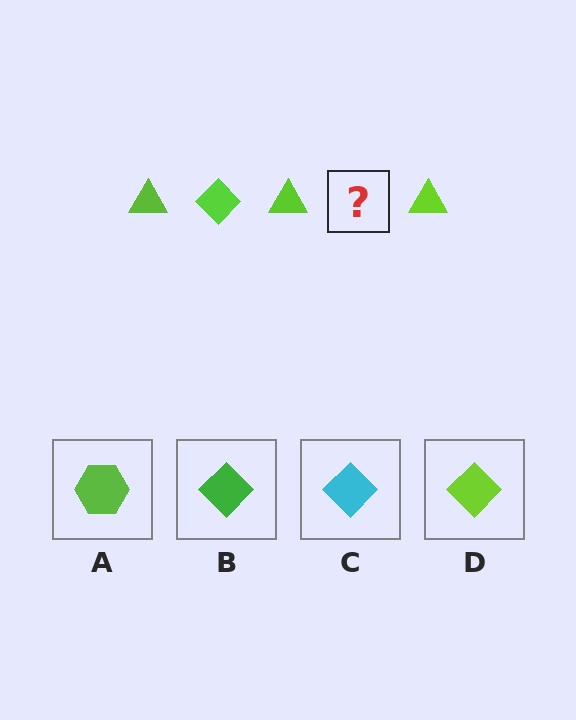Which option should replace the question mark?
Option D.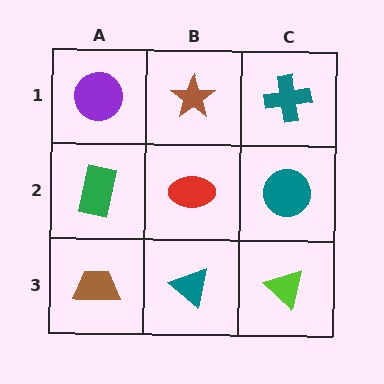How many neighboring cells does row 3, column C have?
2.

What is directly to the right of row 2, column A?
A red ellipse.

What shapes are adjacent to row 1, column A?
A green rectangle (row 2, column A), a brown star (row 1, column B).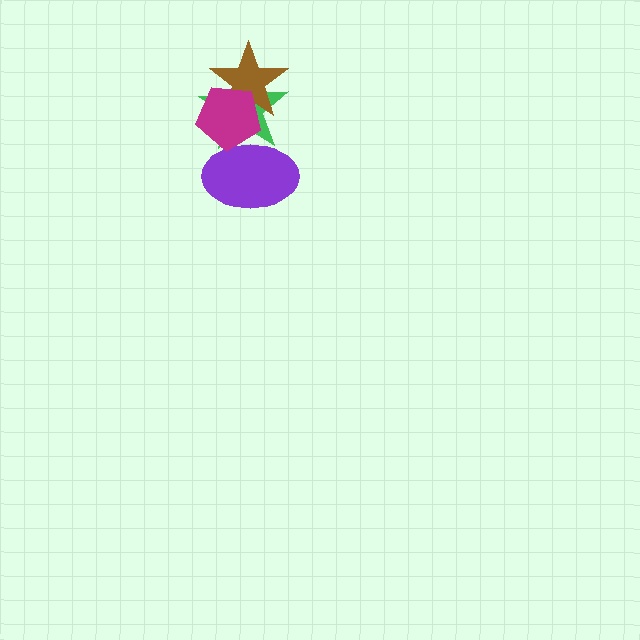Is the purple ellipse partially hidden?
Yes, it is partially covered by another shape.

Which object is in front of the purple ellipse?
The magenta pentagon is in front of the purple ellipse.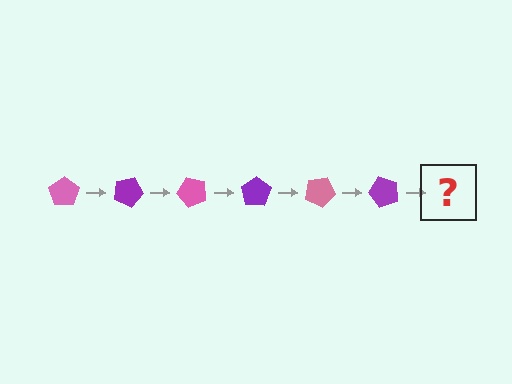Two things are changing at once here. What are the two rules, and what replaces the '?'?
The two rules are that it rotates 25 degrees each step and the color cycles through pink and purple. The '?' should be a pink pentagon, rotated 150 degrees from the start.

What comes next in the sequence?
The next element should be a pink pentagon, rotated 150 degrees from the start.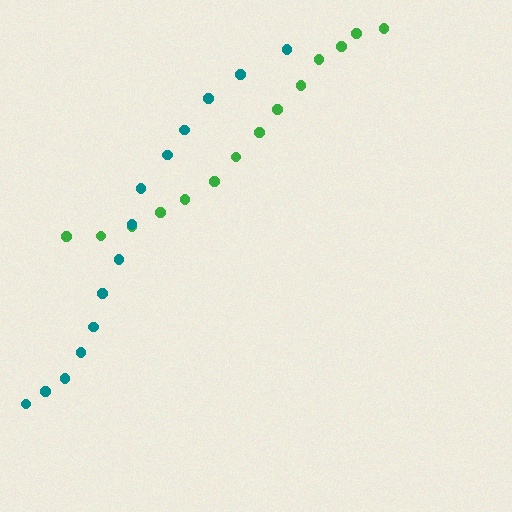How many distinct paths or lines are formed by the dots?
There are 2 distinct paths.